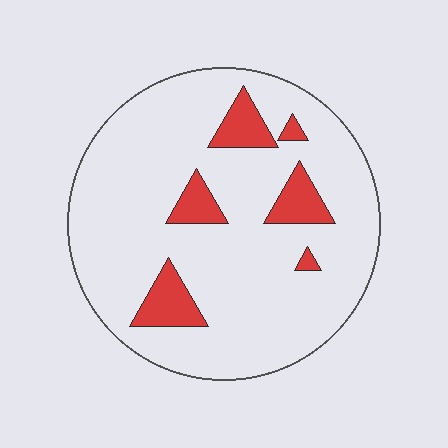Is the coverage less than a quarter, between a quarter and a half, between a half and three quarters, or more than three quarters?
Less than a quarter.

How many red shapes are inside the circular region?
6.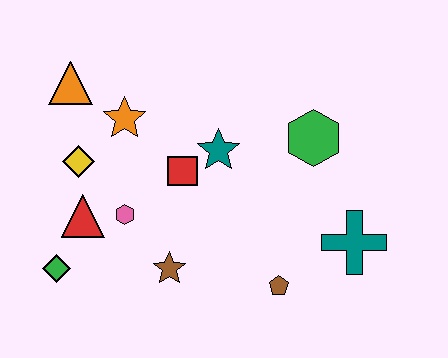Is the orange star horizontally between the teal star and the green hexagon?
No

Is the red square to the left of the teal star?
Yes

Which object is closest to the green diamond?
The red triangle is closest to the green diamond.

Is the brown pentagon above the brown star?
No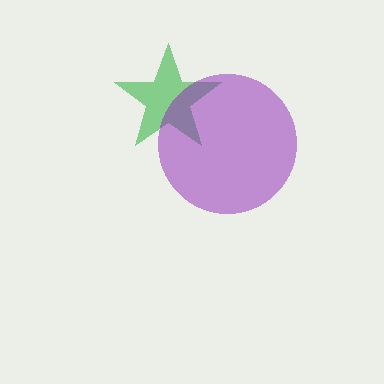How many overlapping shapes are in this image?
There are 2 overlapping shapes in the image.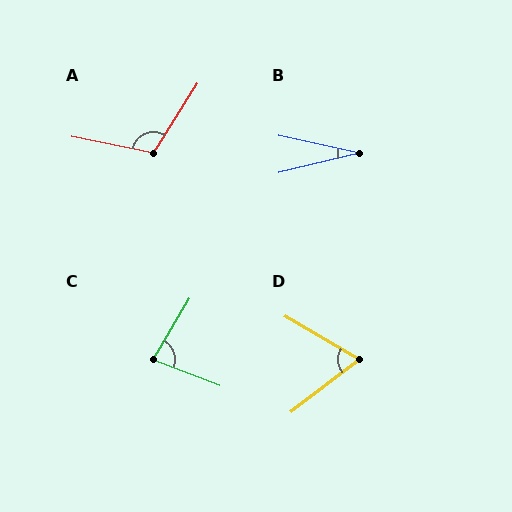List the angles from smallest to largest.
B (26°), D (68°), C (80°), A (111°).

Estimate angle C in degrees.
Approximately 80 degrees.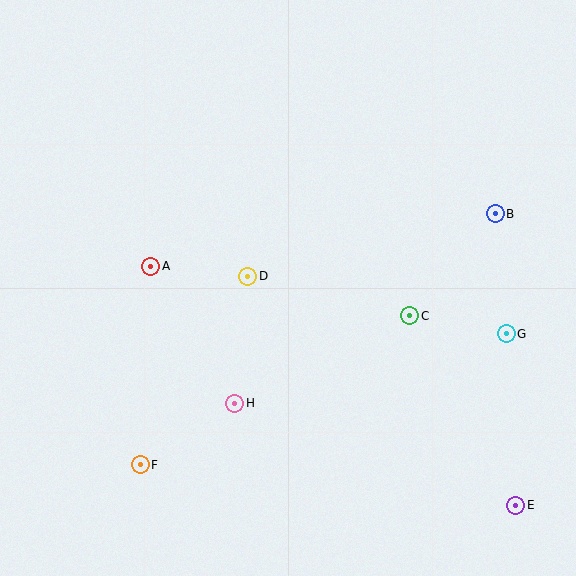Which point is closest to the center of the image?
Point D at (248, 276) is closest to the center.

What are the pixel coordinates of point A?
Point A is at (151, 266).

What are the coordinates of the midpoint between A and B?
The midpoint between A and B is at (323, 240).